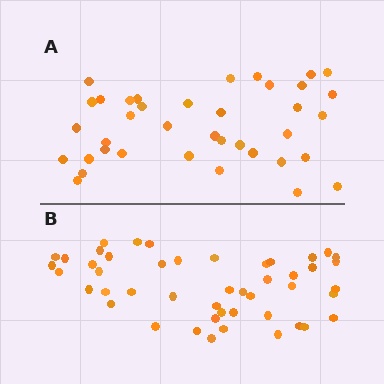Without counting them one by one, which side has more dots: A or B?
Region B (the bottom region) has more dots.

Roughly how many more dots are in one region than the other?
Region B has roughly 8 or so more dots than region A.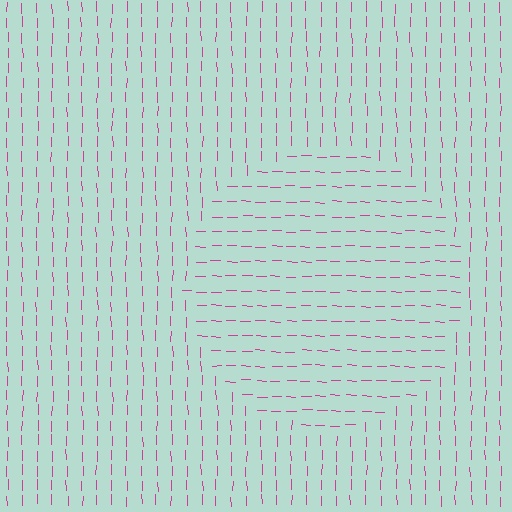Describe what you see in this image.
The image is filled with small magenta line segments. A circle region in the image has lines oriented differently from the surrounding lines, creating a visible texture boundary.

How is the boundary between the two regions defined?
The boundary is defined purely by a change in line orientation (approximately 87 degrees difference). All lines are the same color and thickness.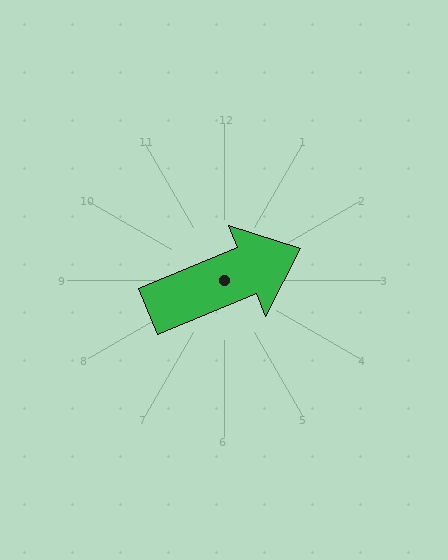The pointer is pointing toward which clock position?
Roughly 2 o'clock.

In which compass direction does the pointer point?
East.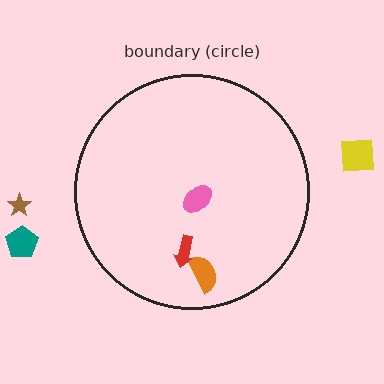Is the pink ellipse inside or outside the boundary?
Inside.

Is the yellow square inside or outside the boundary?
Outside.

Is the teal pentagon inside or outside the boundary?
Outside.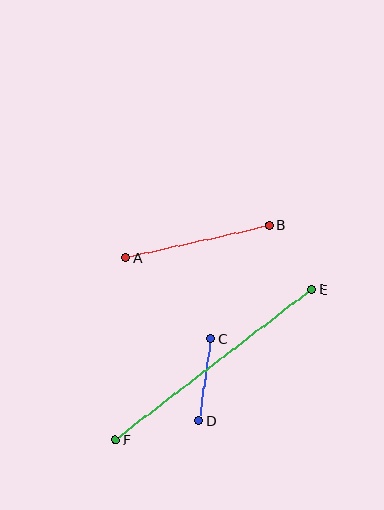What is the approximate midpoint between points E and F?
The midpoint is at approximately (214, 365) pixels.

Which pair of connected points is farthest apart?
Points E and F are farthest apart.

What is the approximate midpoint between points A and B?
The midpoint is at approximately (197, 241) pixels.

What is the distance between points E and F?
The distance is approximately 247 pixels.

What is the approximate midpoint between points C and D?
The midpoint is at approximately (205, 380) pixels.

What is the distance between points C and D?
The distance is approximately 83 pixels.